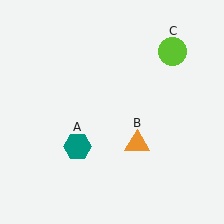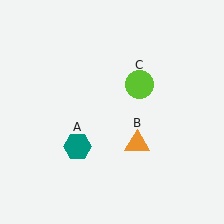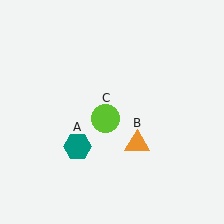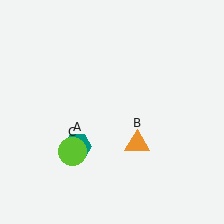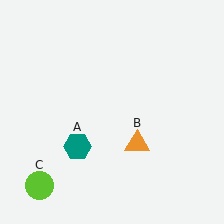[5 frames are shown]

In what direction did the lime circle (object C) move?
The lime circle (object C) moved down and to the left.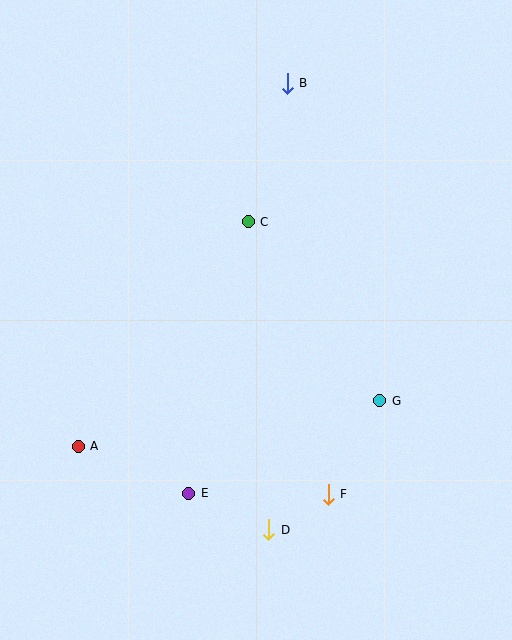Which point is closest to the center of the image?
Point C at (248, 222) is closest to the center.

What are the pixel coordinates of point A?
Point A is at (78, 446).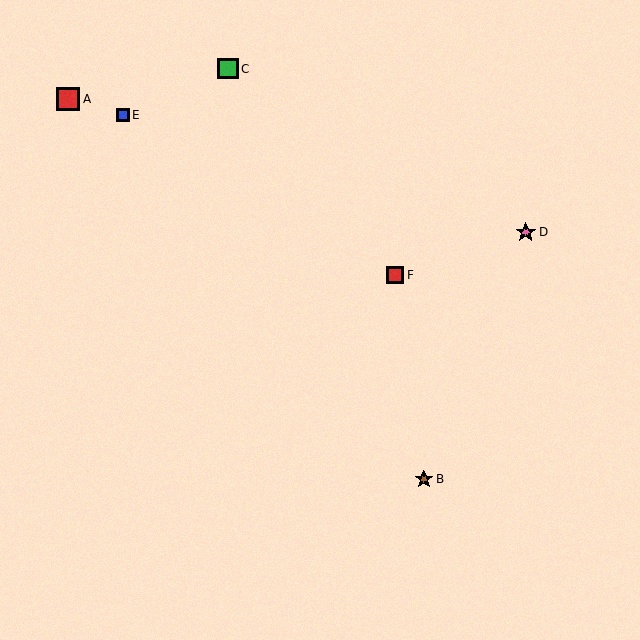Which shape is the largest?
The red square (labeled A) is the largest.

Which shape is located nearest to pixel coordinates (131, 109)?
The blue square (labeled E) at (123, 115) is nearest to that location.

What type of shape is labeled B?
Shape B is a brown star.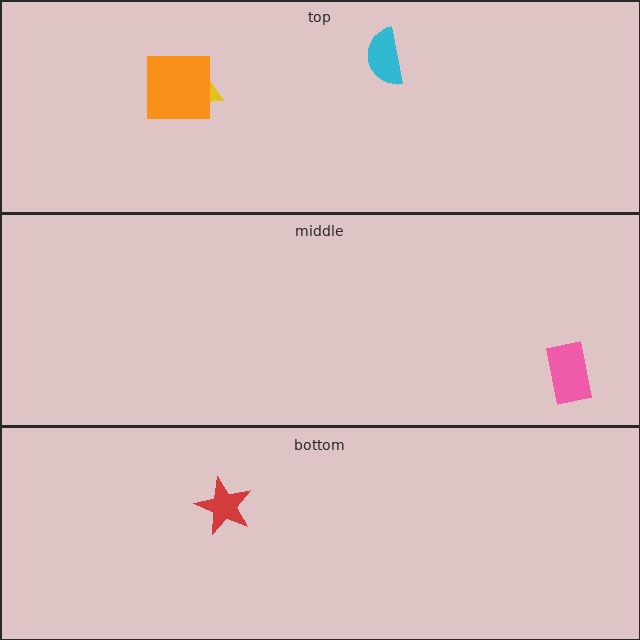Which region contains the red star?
The bottom region.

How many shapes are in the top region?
3.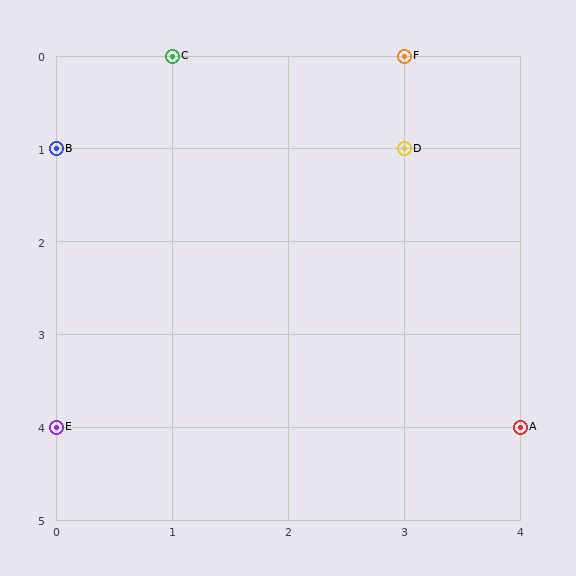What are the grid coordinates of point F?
Point F is at grid coordinates (3, 0).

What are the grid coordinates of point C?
Point C is at grid coordinates (1, 0).